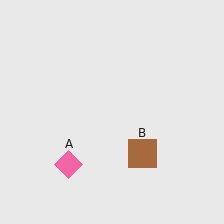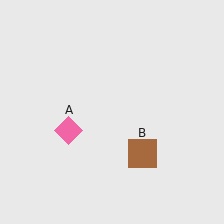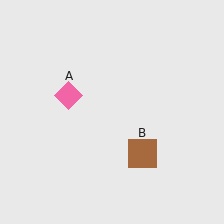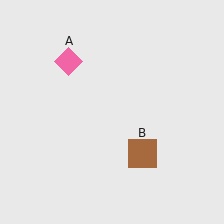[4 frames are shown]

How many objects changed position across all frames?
1 object changed position: pink diamond (object A).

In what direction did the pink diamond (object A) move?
The pink diamond (object A) moved up.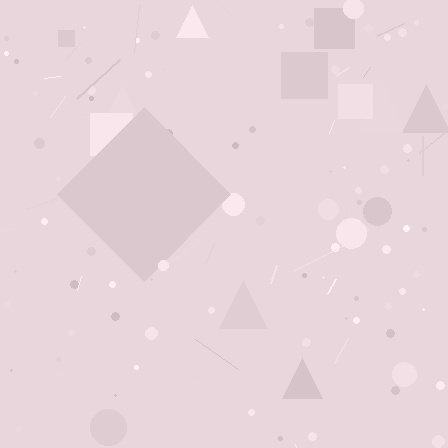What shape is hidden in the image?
A diamond is hidden in the image.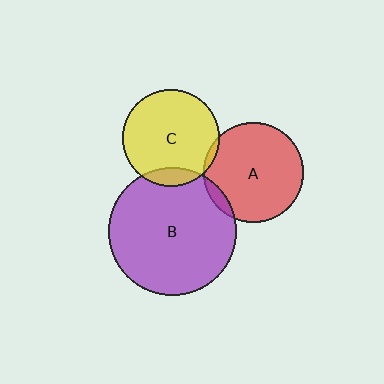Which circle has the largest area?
Circle B (purple).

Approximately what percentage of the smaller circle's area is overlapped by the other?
Approximately 5%.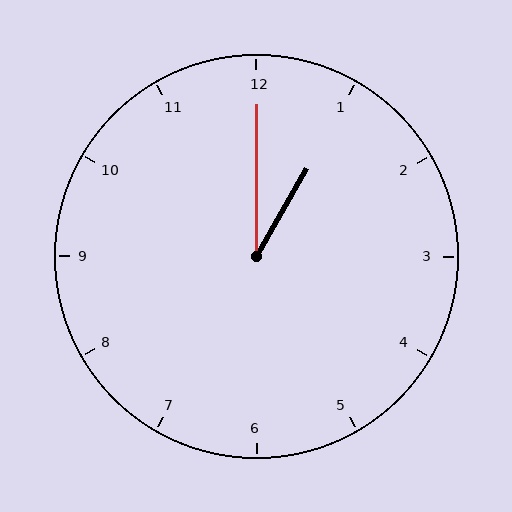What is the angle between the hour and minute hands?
Approximately 30 degrees.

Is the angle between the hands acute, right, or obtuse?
It is acute.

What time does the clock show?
1:00.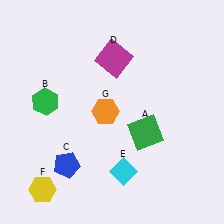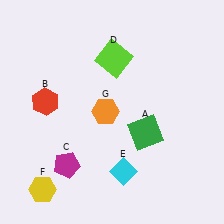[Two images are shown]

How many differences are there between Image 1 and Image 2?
There are 3 differences between the two images.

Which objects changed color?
B changed from green to red. C changed from blue to magenta. D changed from magenta to lime.